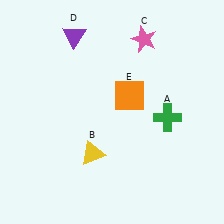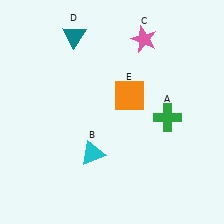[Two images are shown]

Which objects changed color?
B changed from yellow to cyan. D changed from purple to teal.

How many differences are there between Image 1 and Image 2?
There are 2 differences between the two images.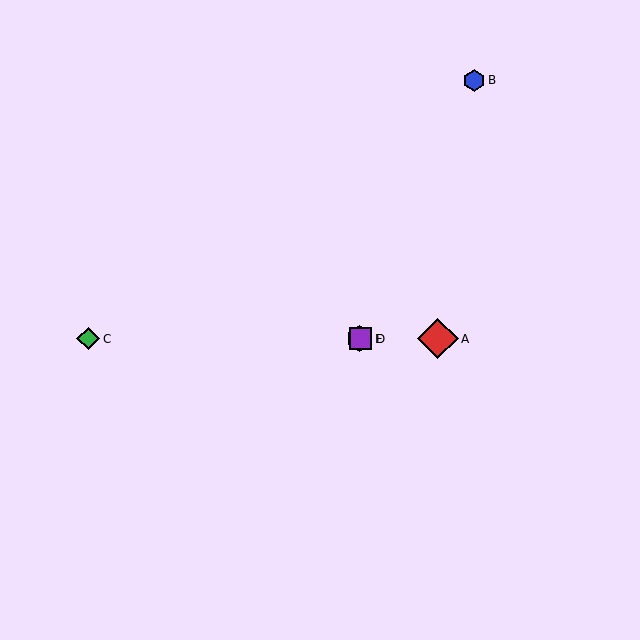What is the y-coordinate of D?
Object D is at y≈339.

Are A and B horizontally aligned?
No, A is at y≈339 and B is at y≈80.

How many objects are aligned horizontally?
4 objects (A, C, D, E) are aligned horizontally.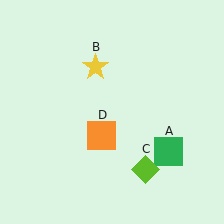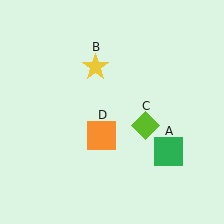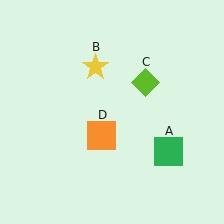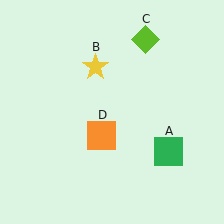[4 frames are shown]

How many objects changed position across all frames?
1 object changed position: lime diamond (object C).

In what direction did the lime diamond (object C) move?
The lime diamond (object C) moved up.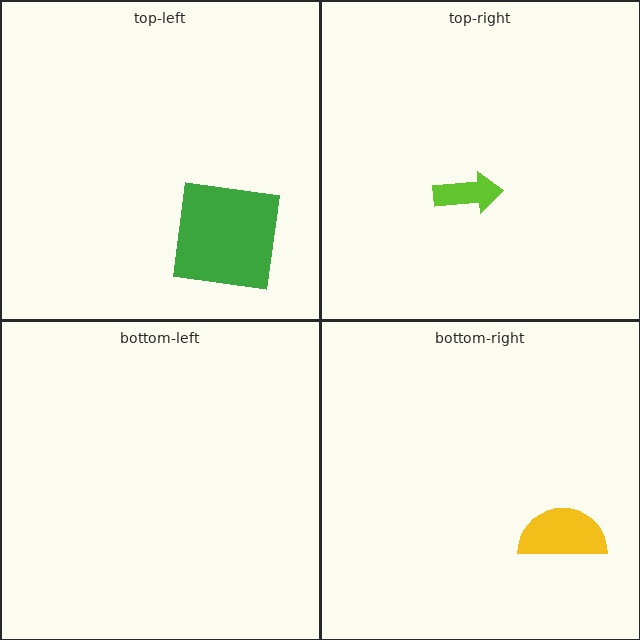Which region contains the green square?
The top-left region.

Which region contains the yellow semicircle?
The bottom-right region.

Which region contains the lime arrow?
The top-right region.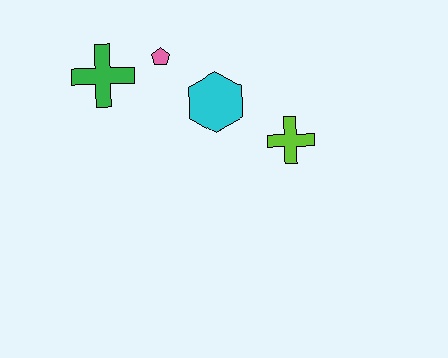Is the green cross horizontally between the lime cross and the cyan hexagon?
No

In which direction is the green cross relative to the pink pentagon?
The green cross is to the left of the pink pentagon.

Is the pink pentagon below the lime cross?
No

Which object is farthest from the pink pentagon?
The lime cross is farthest from the pink pentagon.